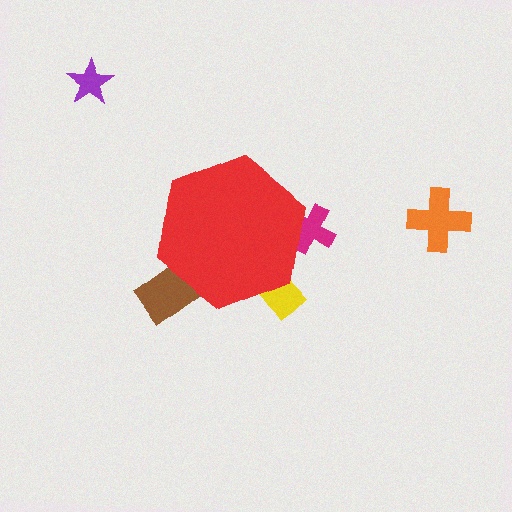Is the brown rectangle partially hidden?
Yes, the brown rectangle is partially hidden behind the red hexagon.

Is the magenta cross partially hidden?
Yes, the magenta cross is partially hidden behind the red hexagon.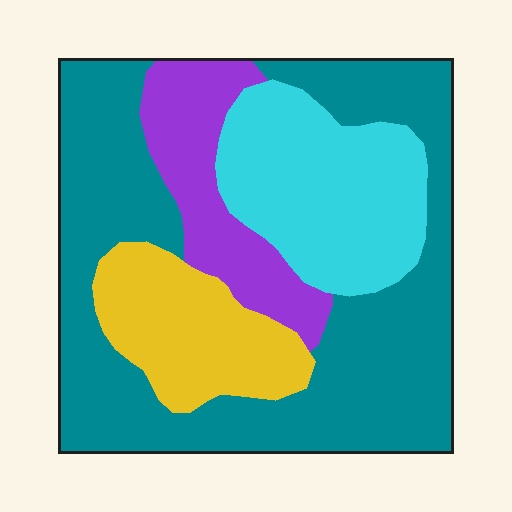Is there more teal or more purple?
Teal.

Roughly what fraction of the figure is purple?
Purple covers roughly 15% of the figure.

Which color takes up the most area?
Teal, at roughly 50%.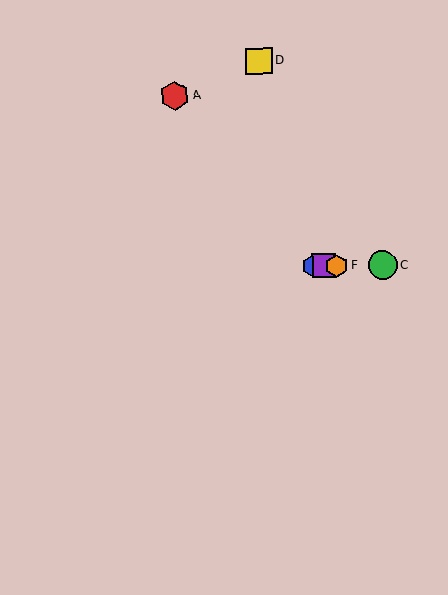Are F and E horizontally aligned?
Yes, both are at y≈265.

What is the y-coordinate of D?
Object D is at y≈61.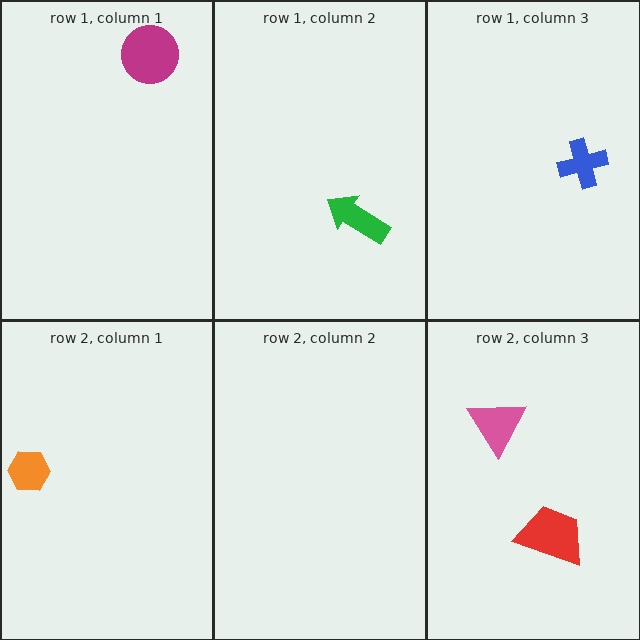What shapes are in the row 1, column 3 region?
The blue cross.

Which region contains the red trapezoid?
The row 2, column 3 region.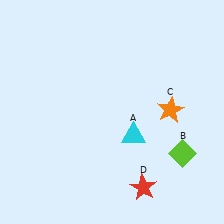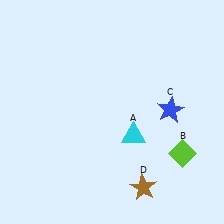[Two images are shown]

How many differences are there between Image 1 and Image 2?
There are 2 differences between the two images.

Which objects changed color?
C changed from orange to blue. D changed from red to brown.